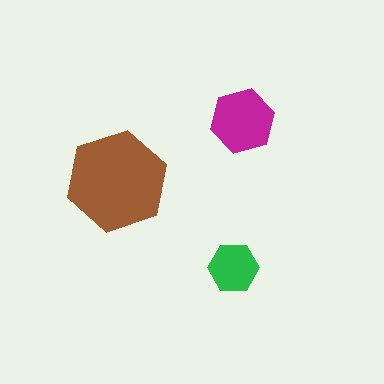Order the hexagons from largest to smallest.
the brown one, the magenta one, the green one.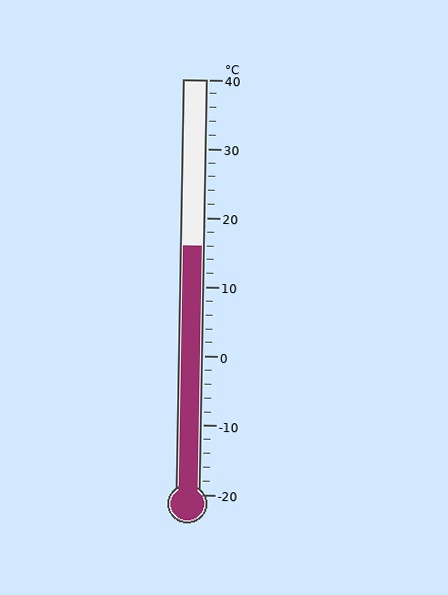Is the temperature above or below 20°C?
The temperature is below 20°C.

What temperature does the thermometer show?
The thermometer shows approximately 16°C.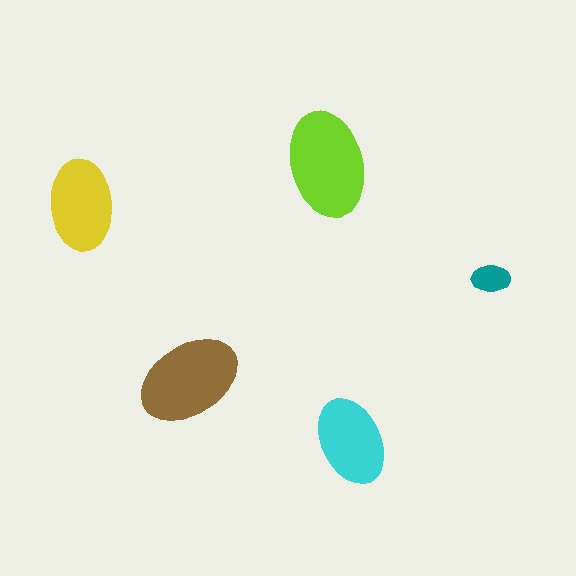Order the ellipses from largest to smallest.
the lime one, the brown one, the yellow one, the cyan one, the teal one.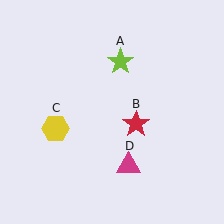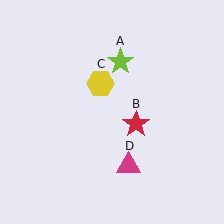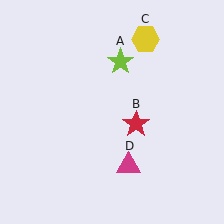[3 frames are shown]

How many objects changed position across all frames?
1 object changed position: yellow hexagon (object C).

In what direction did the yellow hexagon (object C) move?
The yellow hexagon (object C) moved up and to the right.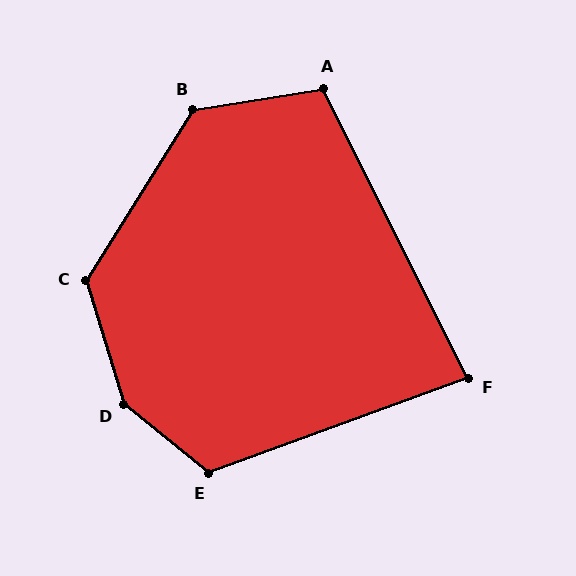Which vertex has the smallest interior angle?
F, at approximately 83 degrees.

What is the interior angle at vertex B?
Approximately 131 degrees (obtuse).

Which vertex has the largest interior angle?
D, at approximately 146 degrees.